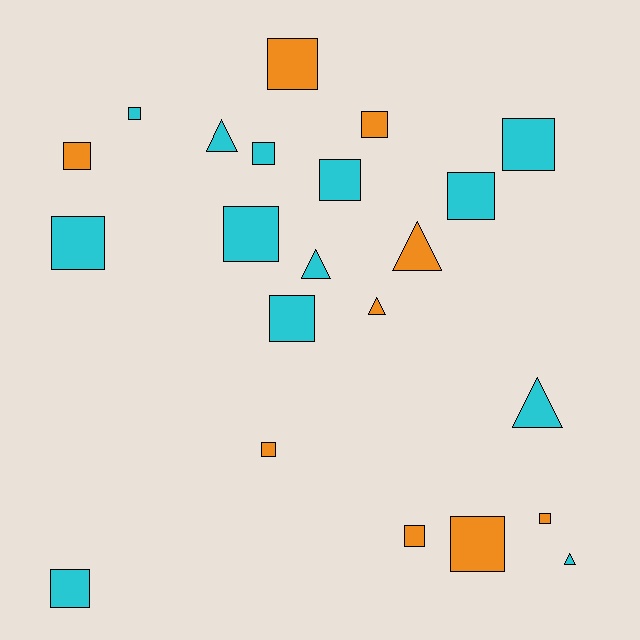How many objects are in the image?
There are 22 objects.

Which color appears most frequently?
Cyan, with 13 objects.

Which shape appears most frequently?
Square, with 16 objects.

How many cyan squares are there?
There are 9 cyan squares.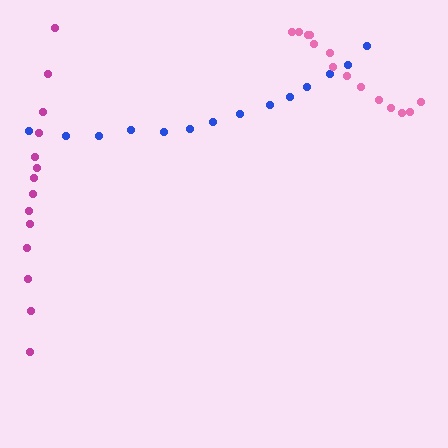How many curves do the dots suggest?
There are 3 distinct paths.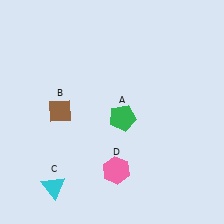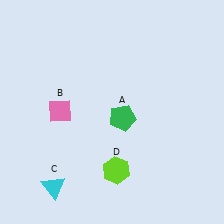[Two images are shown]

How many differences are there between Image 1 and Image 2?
There are 2 differences between the two images.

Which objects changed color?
B changed from brown to pink. D changed from pink to lime.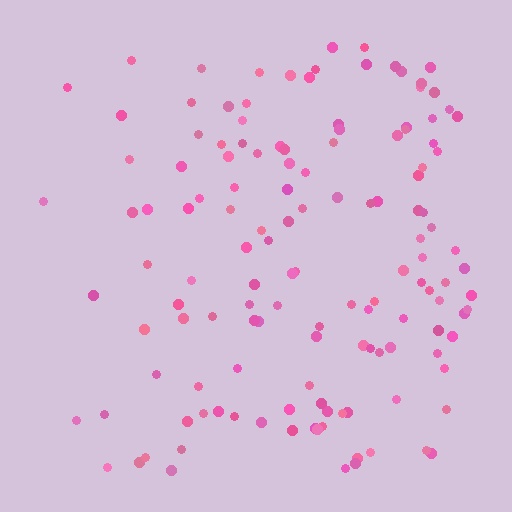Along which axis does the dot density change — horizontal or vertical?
Horizontal.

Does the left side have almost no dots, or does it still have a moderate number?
Still a moderate number, just noticeably fewer than the right.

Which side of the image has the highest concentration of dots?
The right.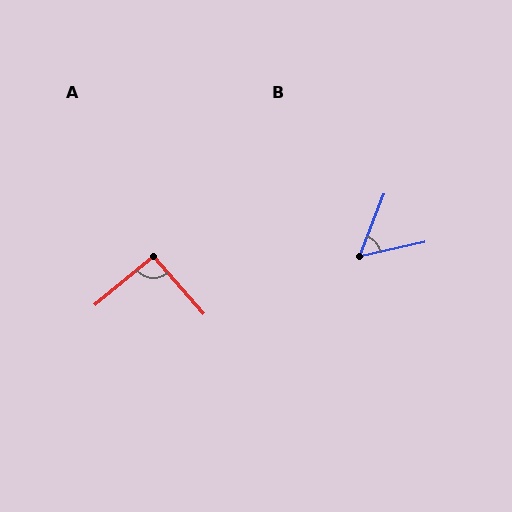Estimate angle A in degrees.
Approximately 92 degrees.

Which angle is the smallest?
B, at approximately 56 degrees.